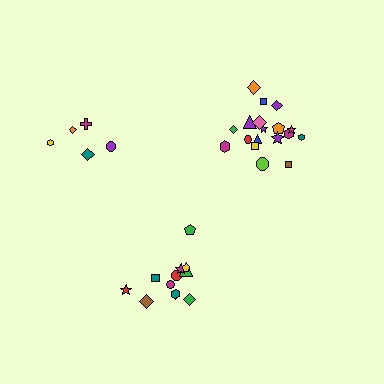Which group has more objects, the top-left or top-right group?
The top-right group.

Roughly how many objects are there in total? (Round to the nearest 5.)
Roughly 35 objects in total.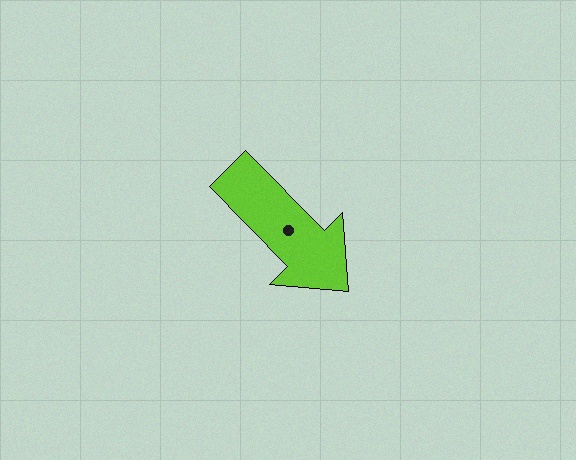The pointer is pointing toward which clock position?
Roughly 5 o'clock.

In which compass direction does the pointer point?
Southeast.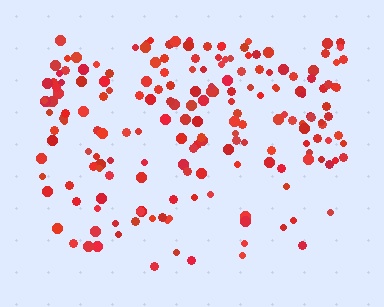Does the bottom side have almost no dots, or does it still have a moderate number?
Still a moderate number, just noticeably fewer than the top.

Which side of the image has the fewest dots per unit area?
The bottom.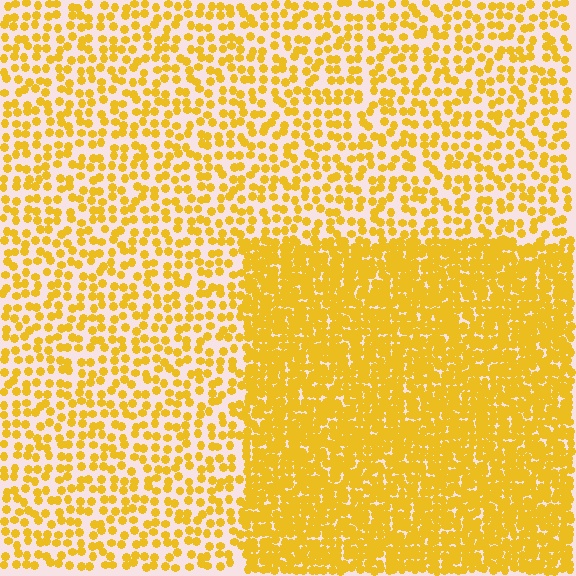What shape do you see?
I see a rectangle.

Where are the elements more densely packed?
The elements are more densely packed inside the rectangle boundary.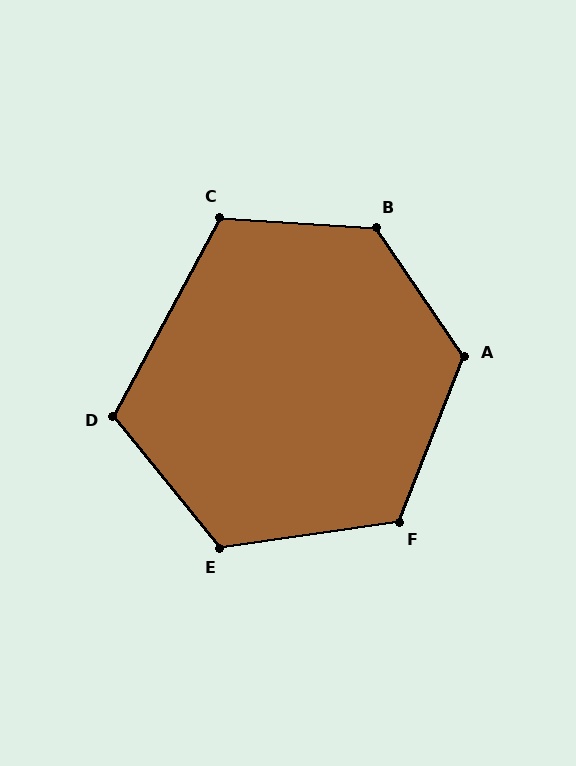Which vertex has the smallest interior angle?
D, at approximately 113 degrees.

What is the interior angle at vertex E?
Approximately 121 degrees (obtuse).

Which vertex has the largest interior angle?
B, at approximately 128 degrees.